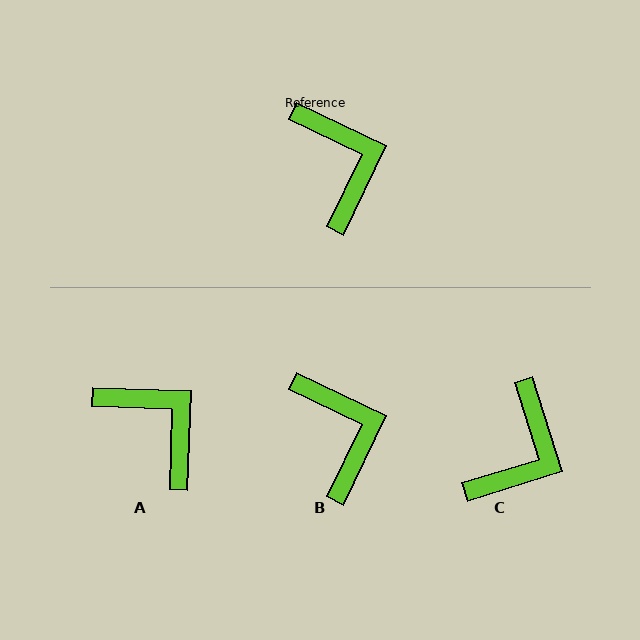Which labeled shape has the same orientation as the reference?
B.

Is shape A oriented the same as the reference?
No, it is off by about 24 degrees.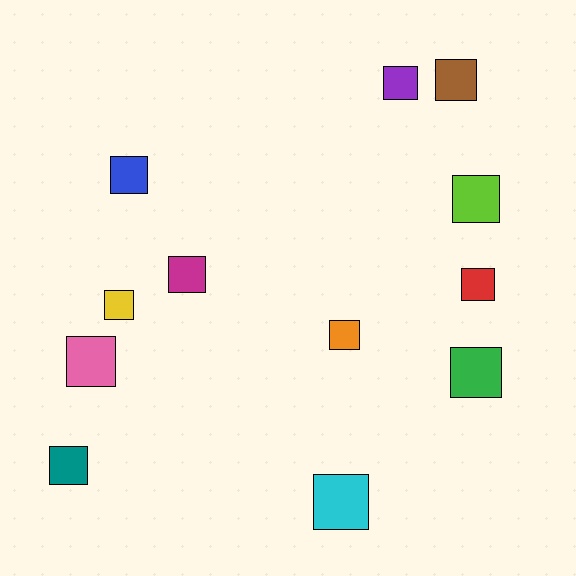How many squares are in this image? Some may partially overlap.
There are 12 squares.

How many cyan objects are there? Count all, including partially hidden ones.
There is 1 cyan object.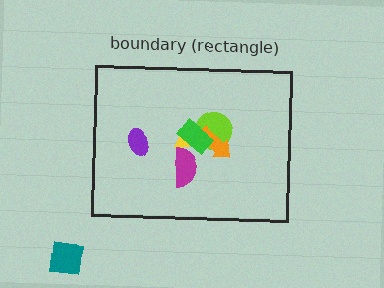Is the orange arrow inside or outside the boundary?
Inside.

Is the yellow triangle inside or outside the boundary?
Inside.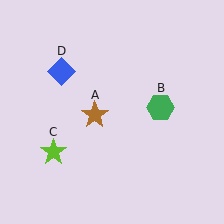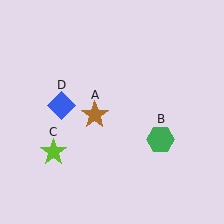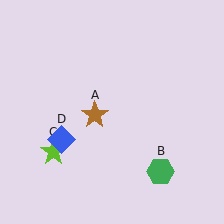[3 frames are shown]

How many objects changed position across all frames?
2 objects changed position: green hexagon (object B), blue diamond (object D).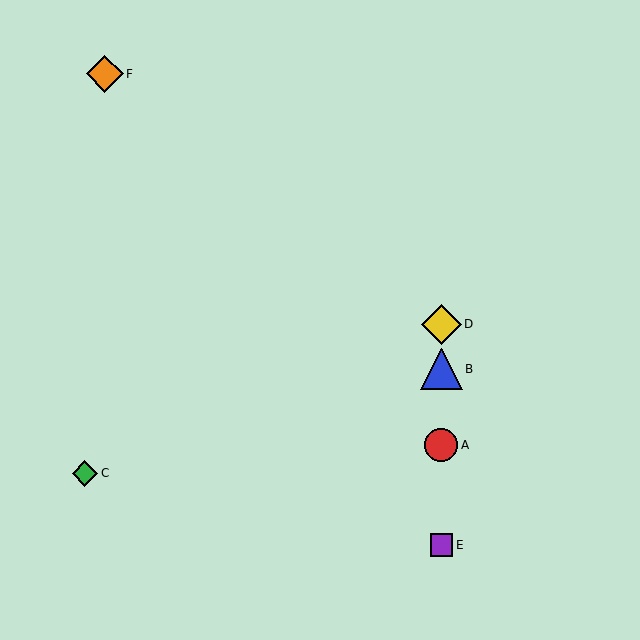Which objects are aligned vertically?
Objects A, B, D, E are aligned vertically.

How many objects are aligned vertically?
4 objects (A, B, D, E) are aligned vertically.